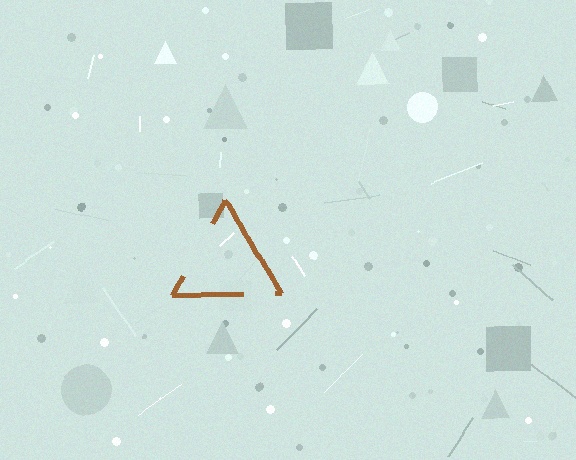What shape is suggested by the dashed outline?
The dashed outline suggests a triangle.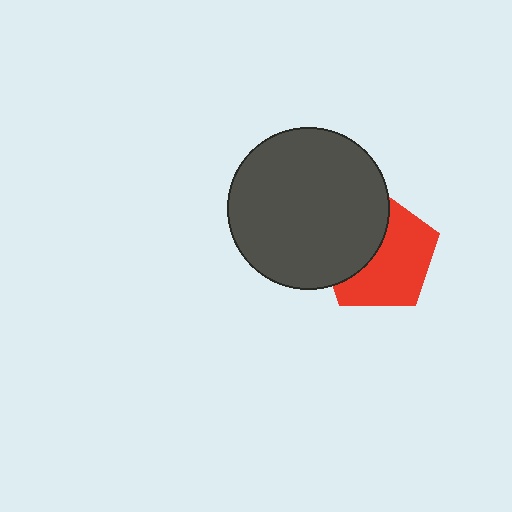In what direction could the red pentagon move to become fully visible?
The red pentagon could move right. That would shift it out from behind the dark gray circle entirely.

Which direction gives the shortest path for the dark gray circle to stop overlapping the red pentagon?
Moving left gives the shortest separation.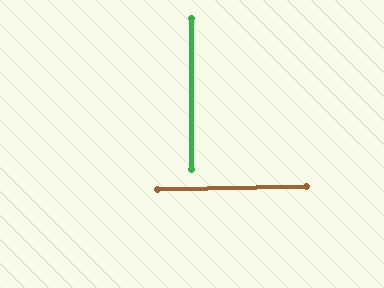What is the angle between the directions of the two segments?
Approximately 89 degrees.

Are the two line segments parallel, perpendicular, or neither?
Perpendicular — they meet at approximately 89°.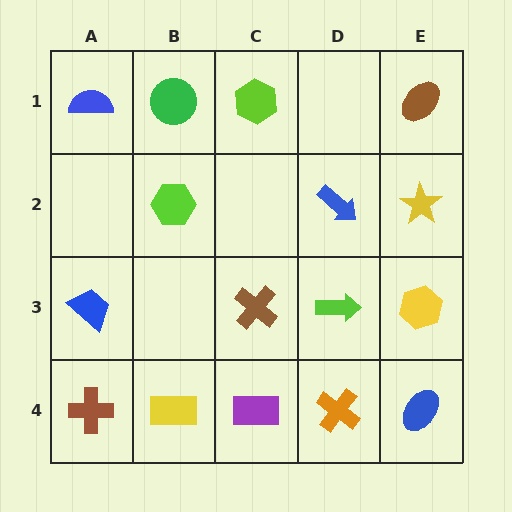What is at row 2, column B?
A lime hexagon.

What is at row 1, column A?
A blue semicircle.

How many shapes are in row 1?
4 shapes.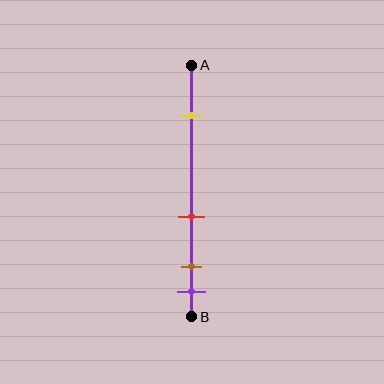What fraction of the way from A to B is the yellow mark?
The yellow mark is approximately 20% (0.2) of the way from A to B.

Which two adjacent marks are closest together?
The brown and purple marks are the closest adjacent pair.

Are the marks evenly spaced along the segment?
No, the marks are not evenly spaced.